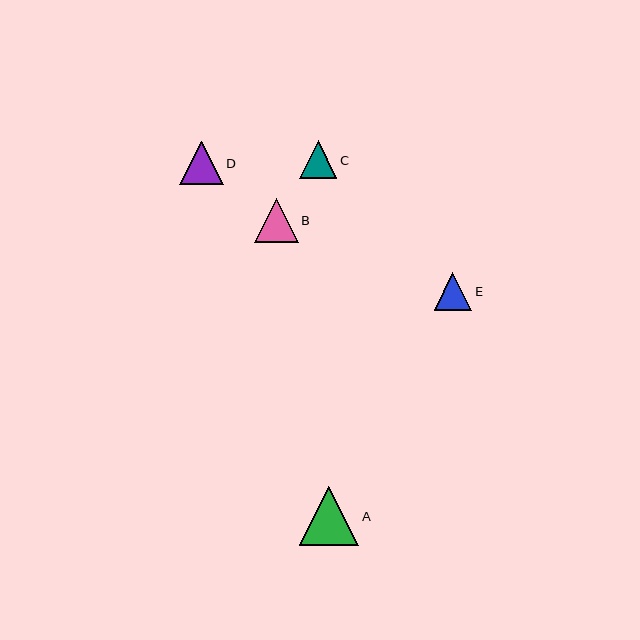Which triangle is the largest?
Triangle A is the largest with a size of approximately 59 pixels.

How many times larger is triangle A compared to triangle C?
Triangle A is approximately 1.6 times the size of triangle C.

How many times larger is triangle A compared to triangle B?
Triangle A is approximately 1.3 times the size of triangle B.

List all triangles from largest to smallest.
From largest to smallest: A, B, D, E, C.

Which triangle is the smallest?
Triangle C is the smallest with a size of approximately 37 pixels.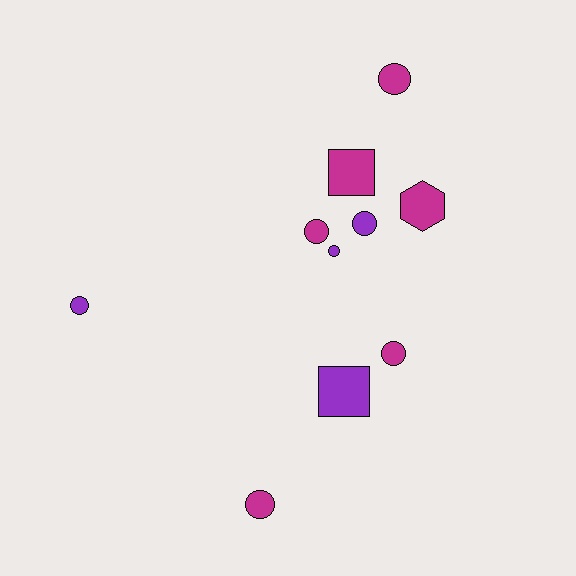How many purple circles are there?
There are 3 purple circles.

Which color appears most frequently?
Magenta, with 6 objects.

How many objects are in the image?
There are 10 objects.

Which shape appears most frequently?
Circle, with 7 objects.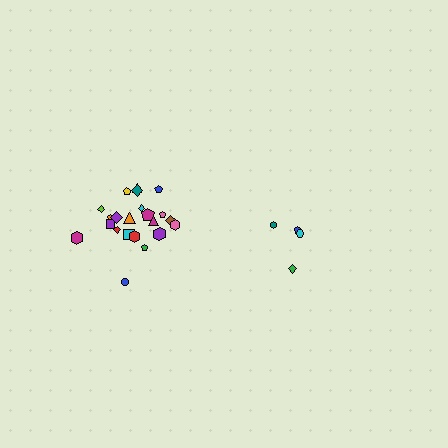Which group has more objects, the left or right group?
The left group.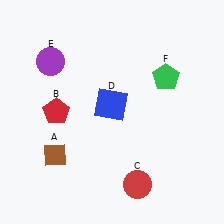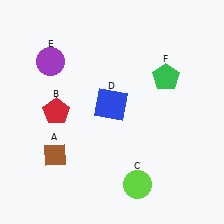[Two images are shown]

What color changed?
The circle (C) changed from red in Image 1 to lime in Image 2.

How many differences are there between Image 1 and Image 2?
There is 1 difference between the two images.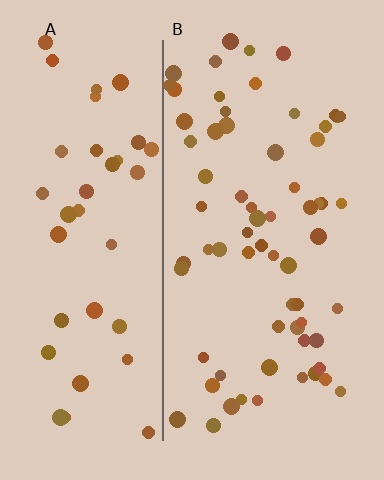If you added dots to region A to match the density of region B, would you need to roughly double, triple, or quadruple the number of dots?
Approximately double.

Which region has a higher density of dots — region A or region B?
B (the right).